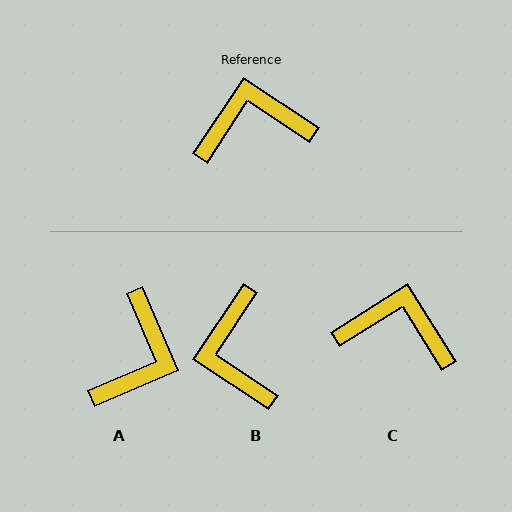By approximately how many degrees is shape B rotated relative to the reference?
Approximately 90 degrees counter-clockwise.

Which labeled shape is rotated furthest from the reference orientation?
A, about 123 degrees away.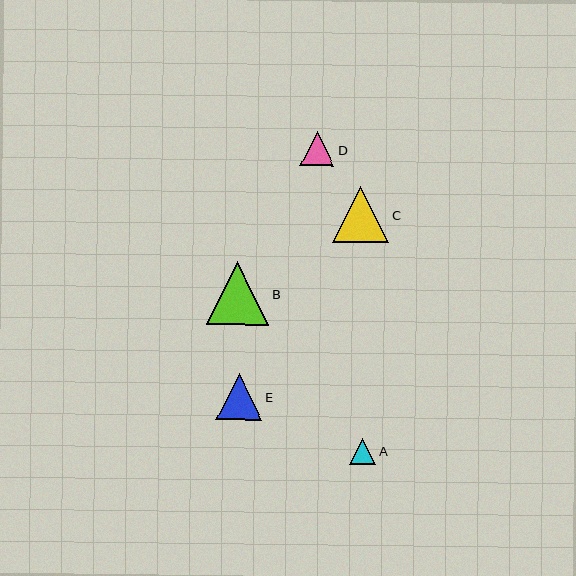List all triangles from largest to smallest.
From largest to smallest: B, C, E, D, A.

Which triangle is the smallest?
Triangle A is the smallest with a size of approximately 26 pixels.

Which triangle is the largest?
Triangle B is the largest with a size of approximately 63 pixels.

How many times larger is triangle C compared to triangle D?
Triangle C is approximately 1.6 times the size of triangle D.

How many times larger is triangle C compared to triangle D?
Triangle C is approximately 1.6 times the size of triangle D.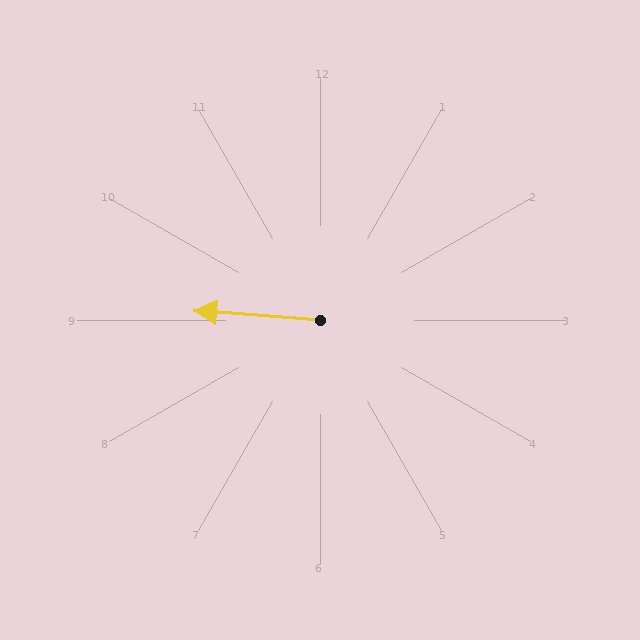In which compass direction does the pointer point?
West.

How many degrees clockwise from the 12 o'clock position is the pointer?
Approximately 274 degrees.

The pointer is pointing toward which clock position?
Roughly 9 o'clock.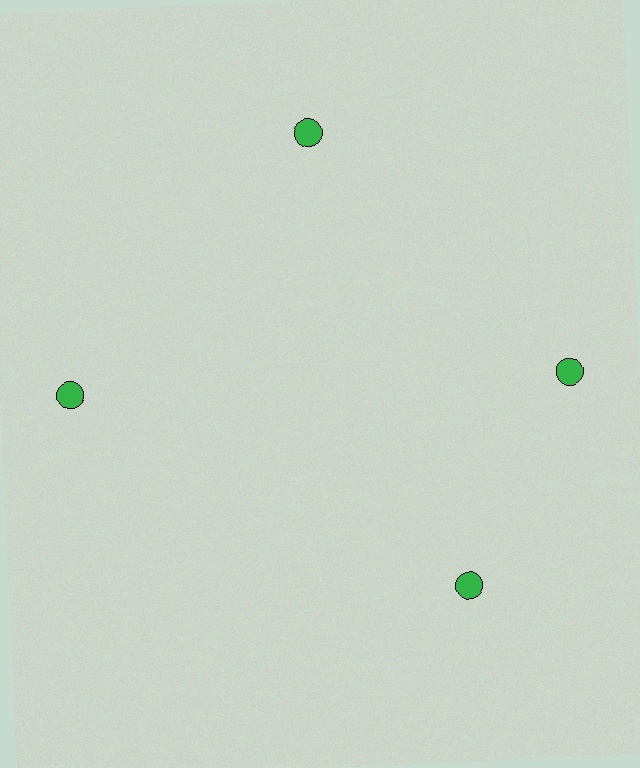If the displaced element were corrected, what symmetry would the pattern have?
It would have 4-fold rotational symmetry — the pattern would map onto itself every 90 degrees.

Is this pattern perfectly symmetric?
No. The 4 green circles are arranged in a ring, but one element near the 6 o'clock position is rotated out of alignment along the ring, breaking the 4-fold rotational symmetry.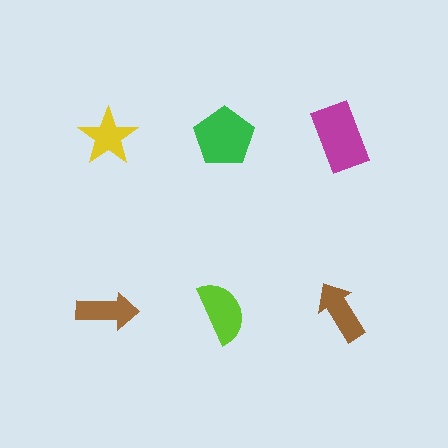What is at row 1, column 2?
A green pentagon.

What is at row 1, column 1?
A yellow star.